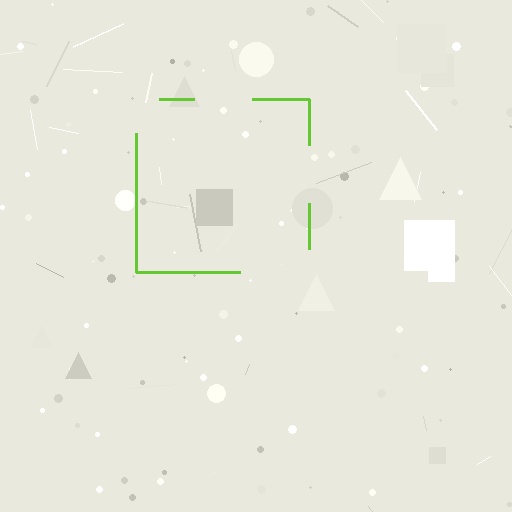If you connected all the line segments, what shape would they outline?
They would outline a square.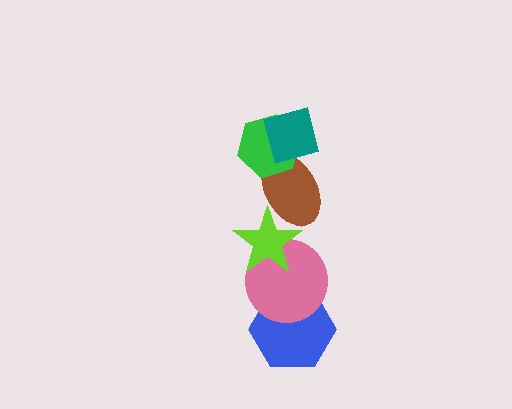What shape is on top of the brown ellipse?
The green hexagon is on top of the brown ellipse.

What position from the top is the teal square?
The teal square is 1st from the top.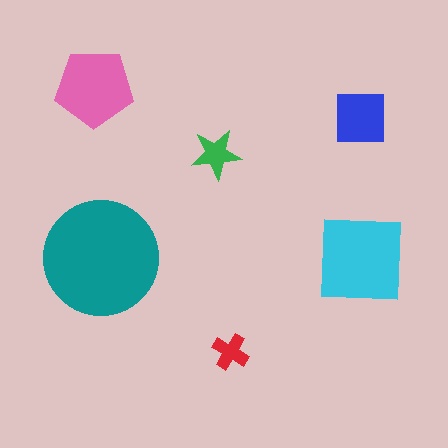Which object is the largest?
The teal circle.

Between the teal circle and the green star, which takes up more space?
The teal circle.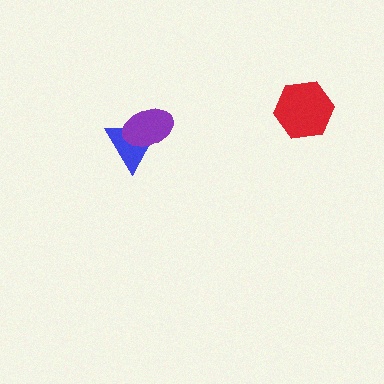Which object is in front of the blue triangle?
The purple ellipse is in front of the blue triangle.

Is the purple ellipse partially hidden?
No, no other shape covers it.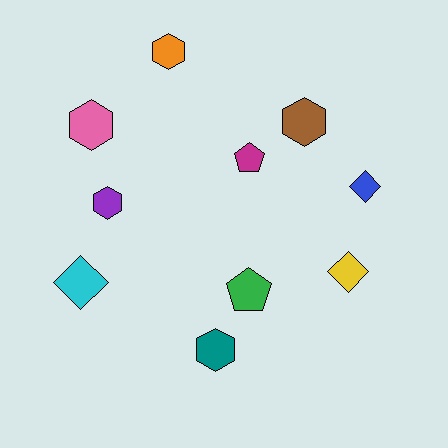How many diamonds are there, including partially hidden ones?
There are 3 diamonds.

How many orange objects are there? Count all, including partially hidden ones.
There is 1 orange object.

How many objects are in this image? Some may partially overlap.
There are 10 objects.